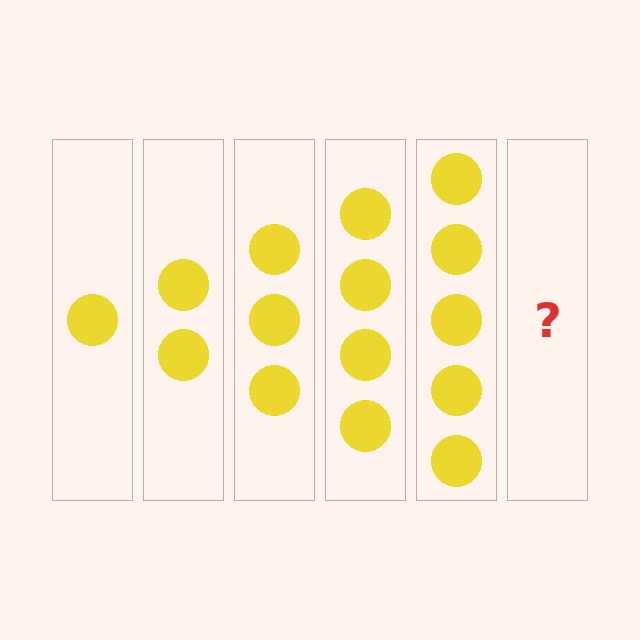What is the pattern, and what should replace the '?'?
The pattern is that each step adds one more circle. The '?' should be 6 circles.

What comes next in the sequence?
The next element should be 6 circles.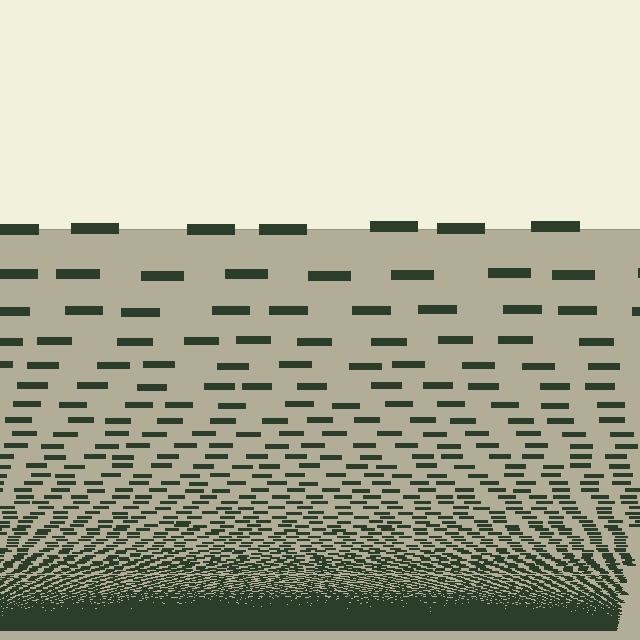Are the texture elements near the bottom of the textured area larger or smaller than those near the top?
Smaller. The gradient is inverted — elements near the bottom are smaller and denser.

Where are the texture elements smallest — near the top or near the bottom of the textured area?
Near the bottom.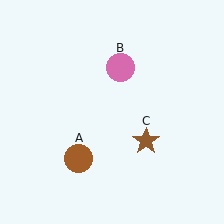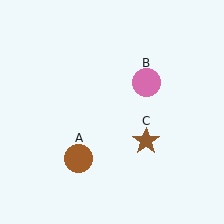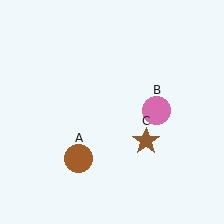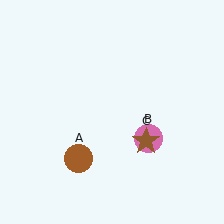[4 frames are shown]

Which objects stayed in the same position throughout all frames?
Brown circle (object A) and brown star (object C) remained stationary.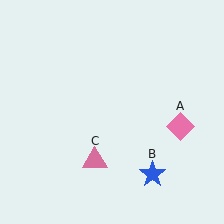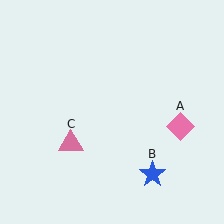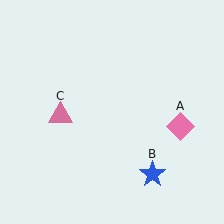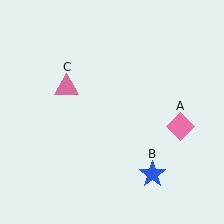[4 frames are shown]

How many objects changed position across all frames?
1 object changed position: pink triangle (object C).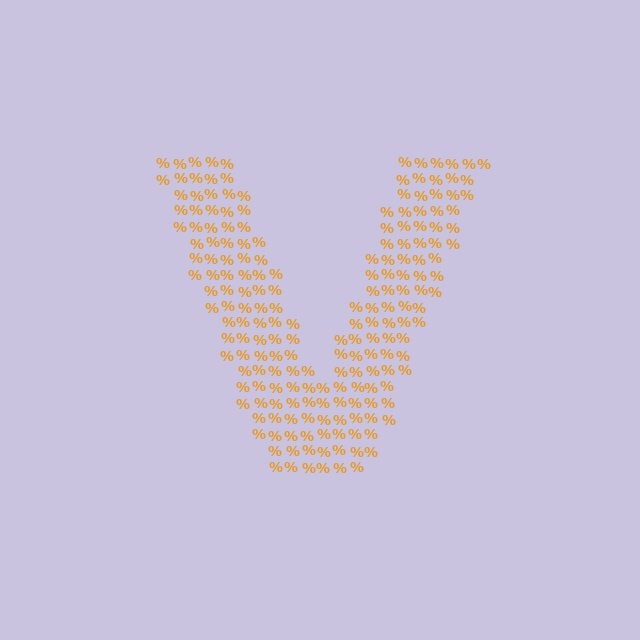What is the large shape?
The large shape is the letter V.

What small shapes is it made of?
It is made of small percent signs.